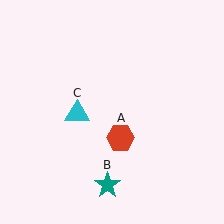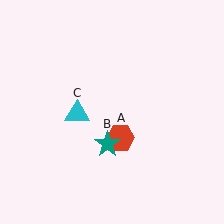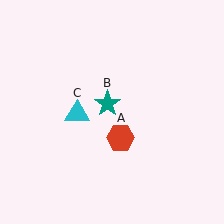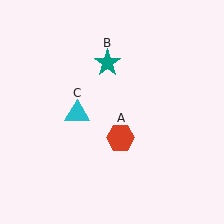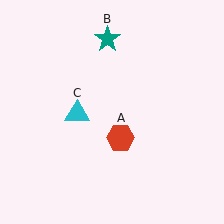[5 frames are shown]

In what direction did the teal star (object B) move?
The teal star (object B) moved up.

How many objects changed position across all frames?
1 object changed position: teal star (object B).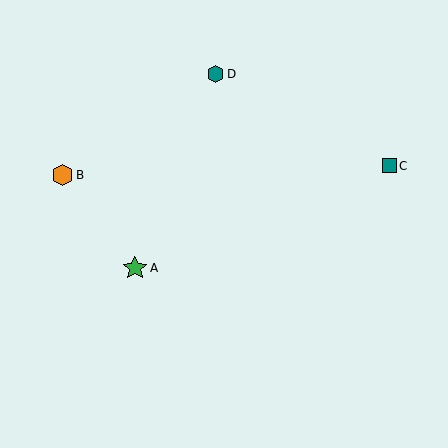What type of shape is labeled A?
Shape A is a green star.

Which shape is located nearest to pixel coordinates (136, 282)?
The green star (labeled A) at (135, 268) is nearest to that location.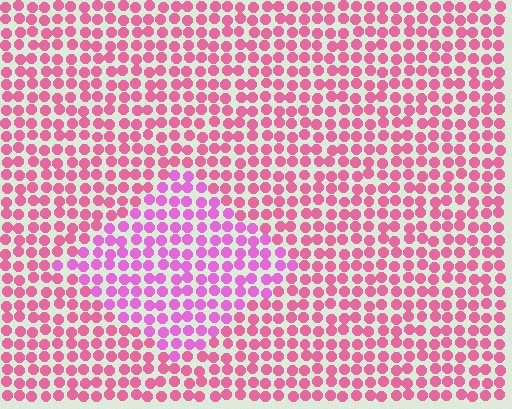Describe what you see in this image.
The image is filled with small pink elements in a uniform arrangement. A diamond-shaped region is visible where the elements are tinted to a slightly different hue, forming a subtle color boundary.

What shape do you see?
I see a diamond.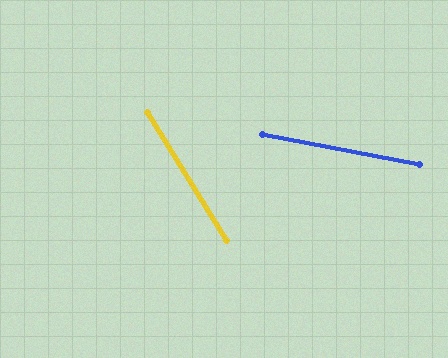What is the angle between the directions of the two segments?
Approximately 47 degrees.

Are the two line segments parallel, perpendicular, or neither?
Neither parallel nor perpendicular — they differ by about 47°.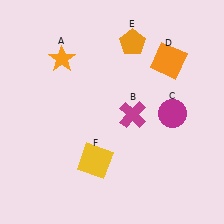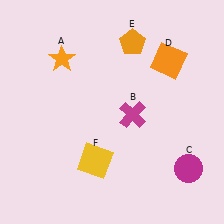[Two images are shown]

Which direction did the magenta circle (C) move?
The magenta circle (C) moved down.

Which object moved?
The magenta circle (C) moved down.